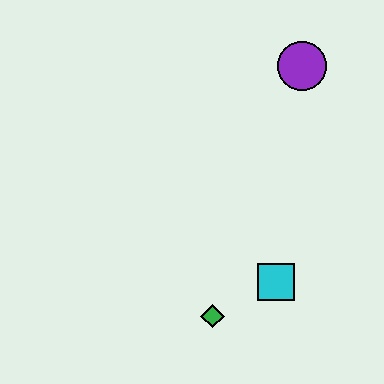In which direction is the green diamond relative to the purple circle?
The green diamond is below the purple circle.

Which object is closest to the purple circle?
The cyan square is closest to the purple circle.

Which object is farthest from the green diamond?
The purple circle is farthest from the green diamond.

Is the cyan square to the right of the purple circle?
No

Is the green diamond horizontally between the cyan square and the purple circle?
No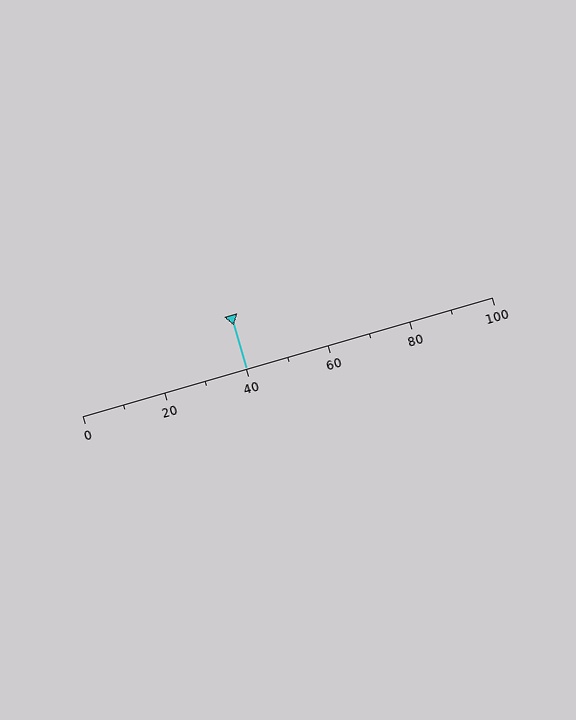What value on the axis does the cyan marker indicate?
The marker indicates approximately 40.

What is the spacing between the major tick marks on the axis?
The major ticks are spaced 20 apart.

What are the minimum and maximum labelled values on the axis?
The axis runs from 0 to 100.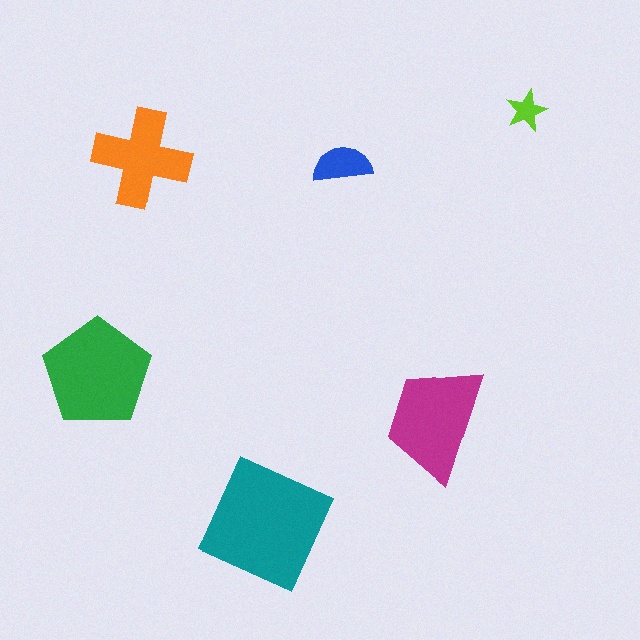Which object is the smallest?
The lime star.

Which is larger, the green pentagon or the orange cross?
The green pentagon.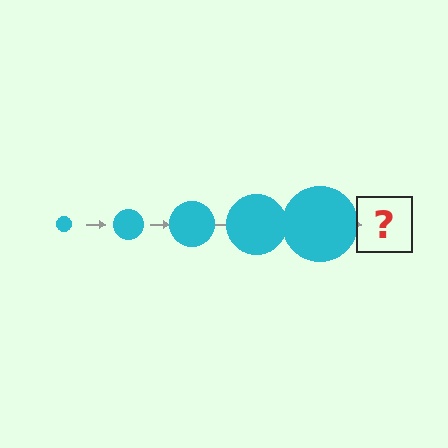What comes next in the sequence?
The next element should be a cyan circle, larger than the previous one.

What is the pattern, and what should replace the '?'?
The pattern is that the circle gets progressively larger each step. The '?' should be a cyan circle, larger than the previous one.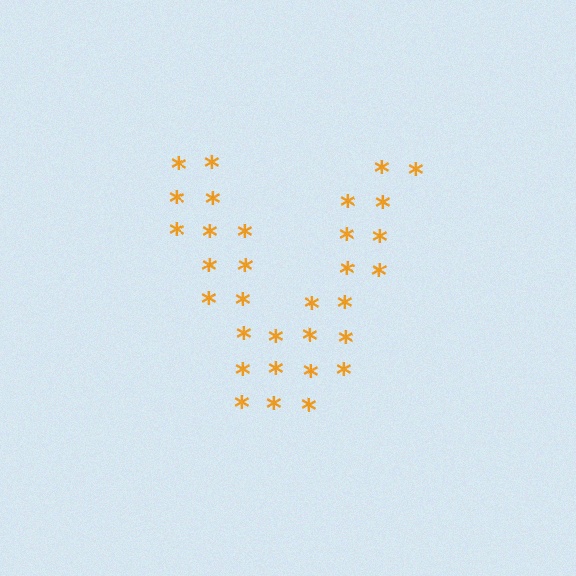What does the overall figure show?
The overall figure shows the letter V.